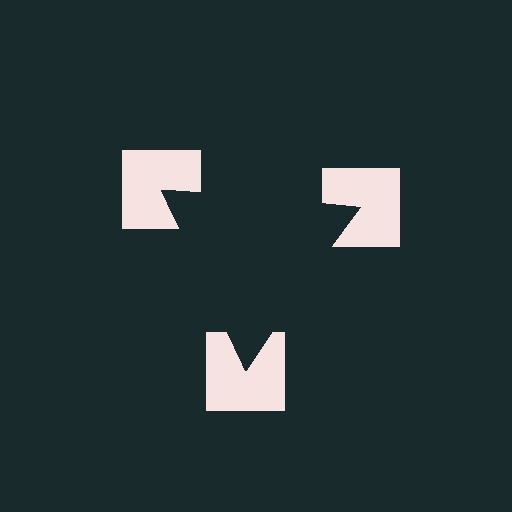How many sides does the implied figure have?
3 sides.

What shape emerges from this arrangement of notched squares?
An illusory triangle — its edges are inferred from the aligned wedge cuts in the notched squares, not physically drawn.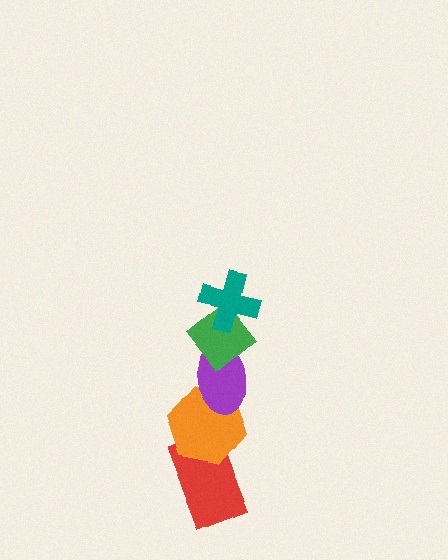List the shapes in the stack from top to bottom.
From top to bottom: the teal cross, the green diamond, the purple ellipse, the orange hexagon, the red rectangle.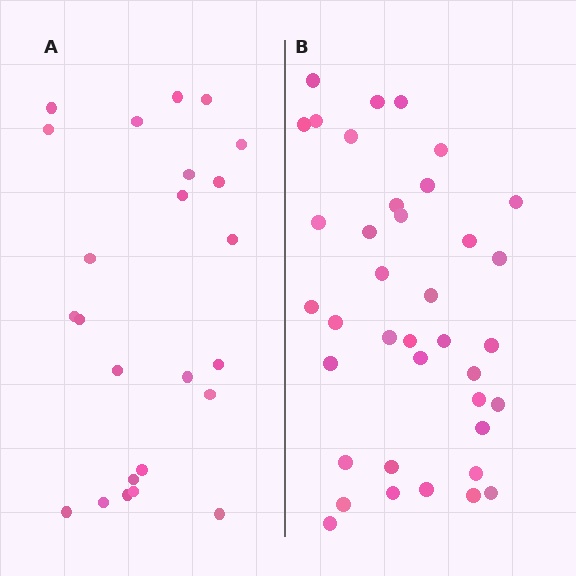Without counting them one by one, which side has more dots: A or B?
Region B (the right region) has more dots.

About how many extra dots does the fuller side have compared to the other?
Region B has approximately 15 more dots than region A.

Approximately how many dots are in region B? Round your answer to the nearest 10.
About 40 dots. (The exact count is 38, which rounds to 40.)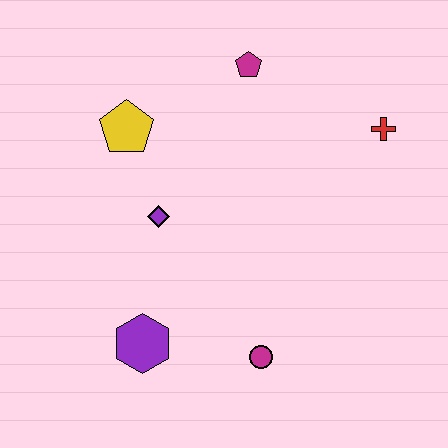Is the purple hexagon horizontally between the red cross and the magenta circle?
No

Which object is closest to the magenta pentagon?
The yellow pentagon is closest to the magenta pentagon.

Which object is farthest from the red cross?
The purple hexagon is farthest from the red cross.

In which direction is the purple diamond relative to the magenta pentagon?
The purple diamond is below the magenta pentagon.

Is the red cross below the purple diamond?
No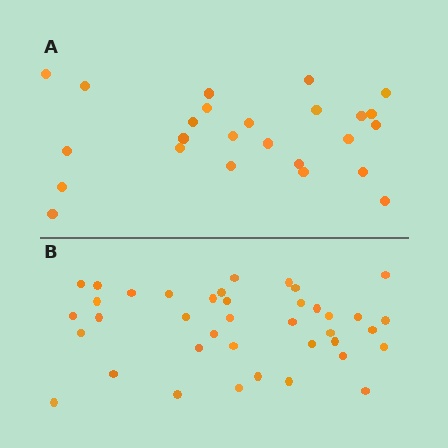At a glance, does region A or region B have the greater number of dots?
Region B (the bottom region) has more dots.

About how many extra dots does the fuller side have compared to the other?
Region B has approximately 15 more dots than region A.